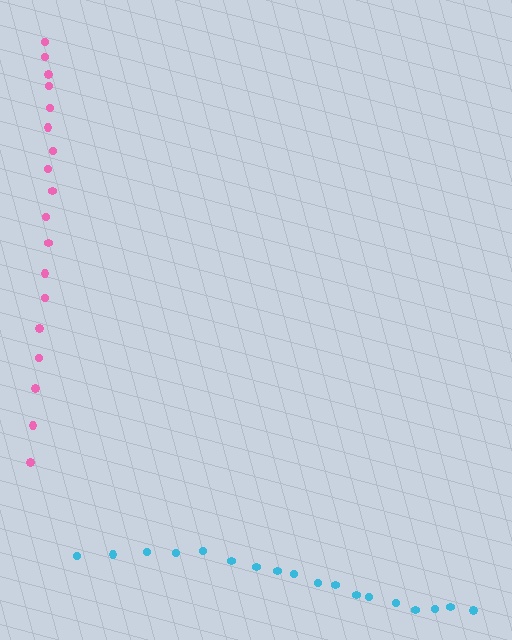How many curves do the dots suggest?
There are 2 distinct paths.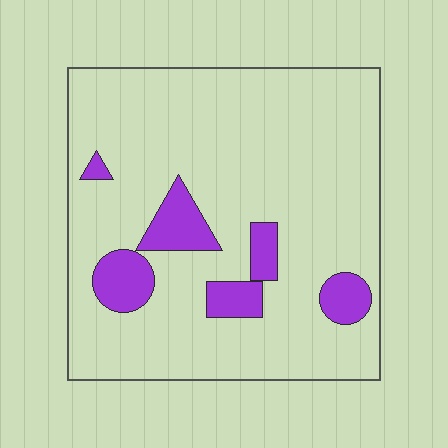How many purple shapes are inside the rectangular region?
6.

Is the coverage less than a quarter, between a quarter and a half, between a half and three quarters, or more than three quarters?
Less than a quarter.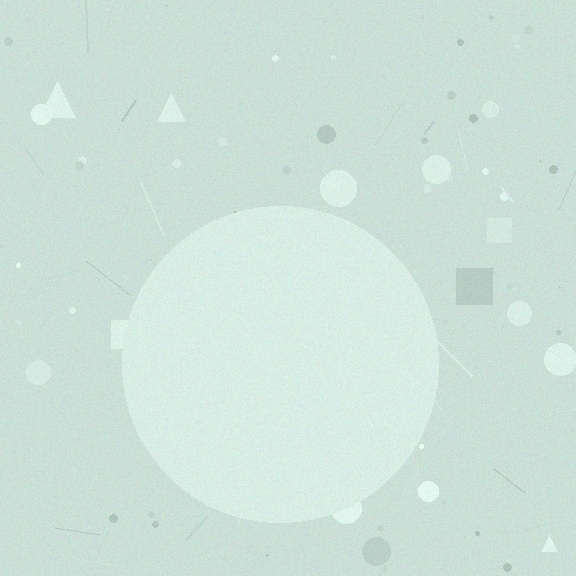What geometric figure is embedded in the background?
A circle is embedded in the background.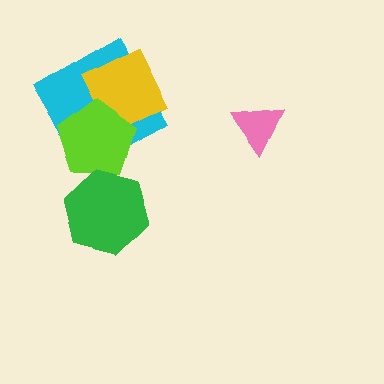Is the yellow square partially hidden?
Yes, it is partially covered by another shape.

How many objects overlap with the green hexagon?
1 object overlaps with the green hexagon.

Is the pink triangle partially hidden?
No, no other shape covers it.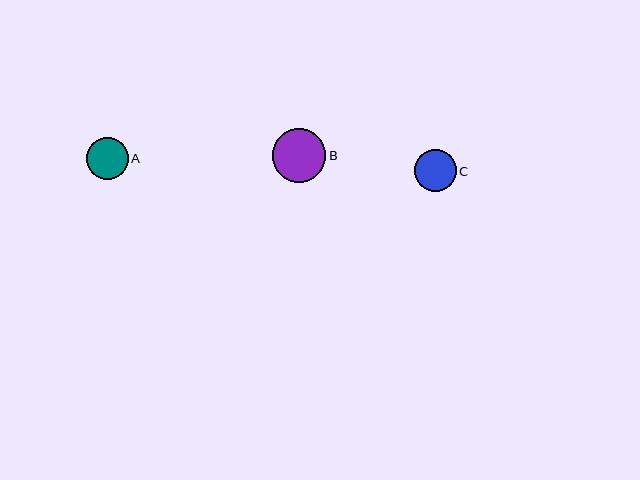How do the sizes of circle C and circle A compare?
Circle C and circle A are approximately the same size.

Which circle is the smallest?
Circle A is the smallest with a size of approximately 41 pixels.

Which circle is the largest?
Circle B is the largest with a size of approximately 54 pixels.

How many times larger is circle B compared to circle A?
Circle B is approximately 1.3 times the size of circle A.